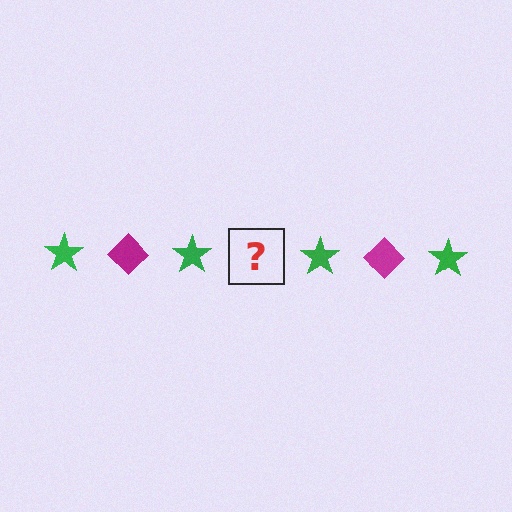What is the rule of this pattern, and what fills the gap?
The rule is that the pattern alternates between green star and magenta diamond. The gap should be filled with a magenta diamond.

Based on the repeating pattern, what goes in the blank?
The blank should be a magenta diamond.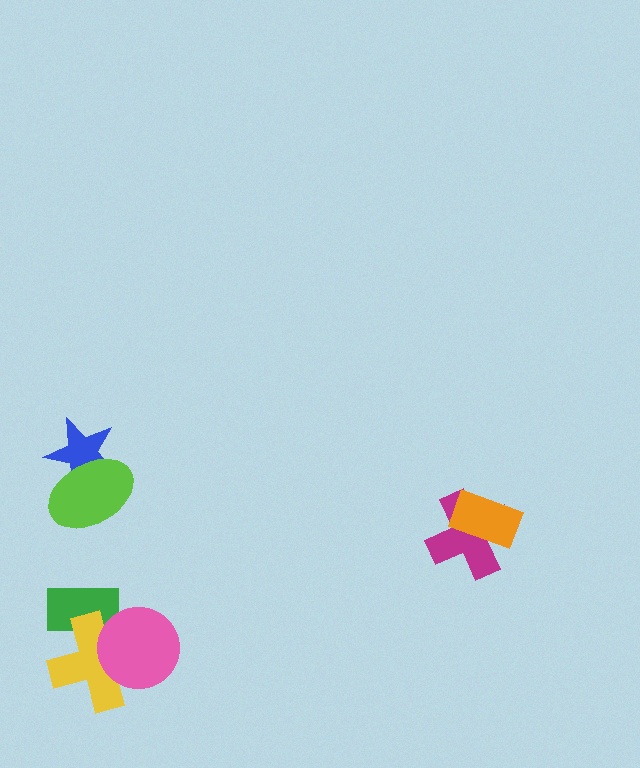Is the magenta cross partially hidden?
Yes, it is partially covered by another shape.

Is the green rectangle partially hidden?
Yes, it is partially covered by another shape.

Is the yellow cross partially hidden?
Yes, it is partially covered by another shape.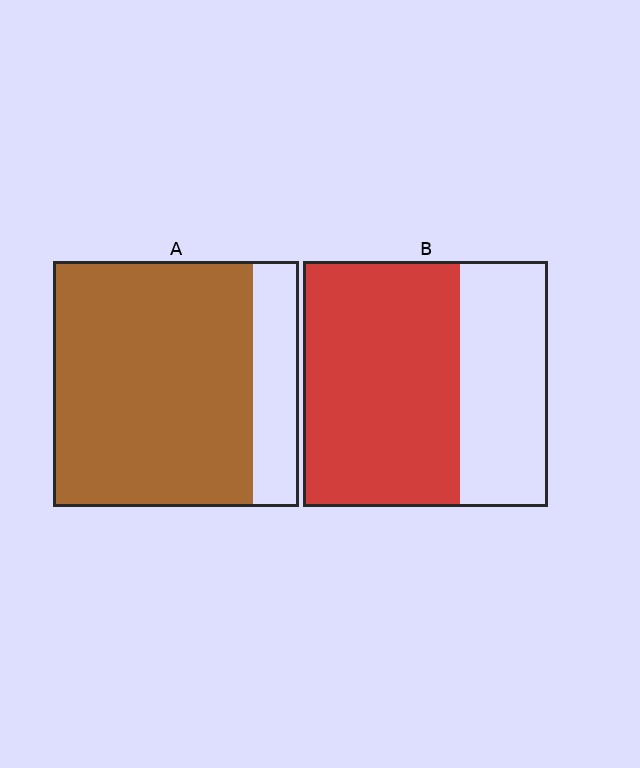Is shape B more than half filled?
Yes.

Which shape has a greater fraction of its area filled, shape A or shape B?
Shape A.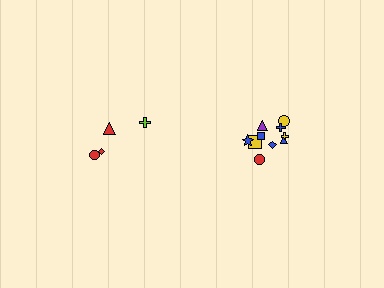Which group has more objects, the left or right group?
The right group.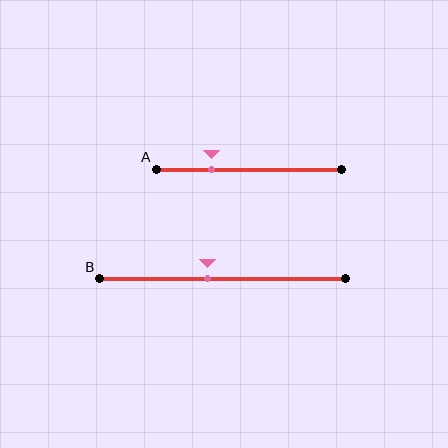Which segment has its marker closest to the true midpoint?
Segment B has its marker closest to the true midpoint.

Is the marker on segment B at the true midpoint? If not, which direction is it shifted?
No, the marker on segment B is shifted to the left by about 6% of the segment length.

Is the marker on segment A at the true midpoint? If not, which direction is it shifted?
No, the marker on segment A is shifted to the left by about 20% of the segment length.